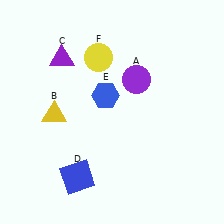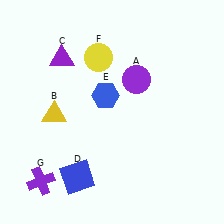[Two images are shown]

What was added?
A purple cross (G) was added in Image 2.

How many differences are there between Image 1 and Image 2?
There is 1 difference between the two images.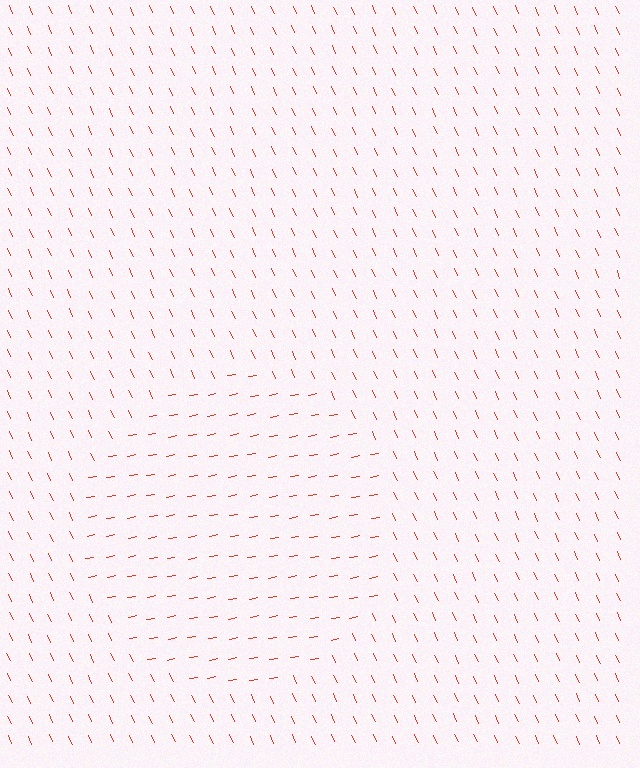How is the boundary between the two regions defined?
The boundary is defined purely by a change in line orientation (approximately 76 degrees difference). All lines are the same color and thickness.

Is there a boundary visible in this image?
Yes, there is a texture boundary formed by a change in line orientation.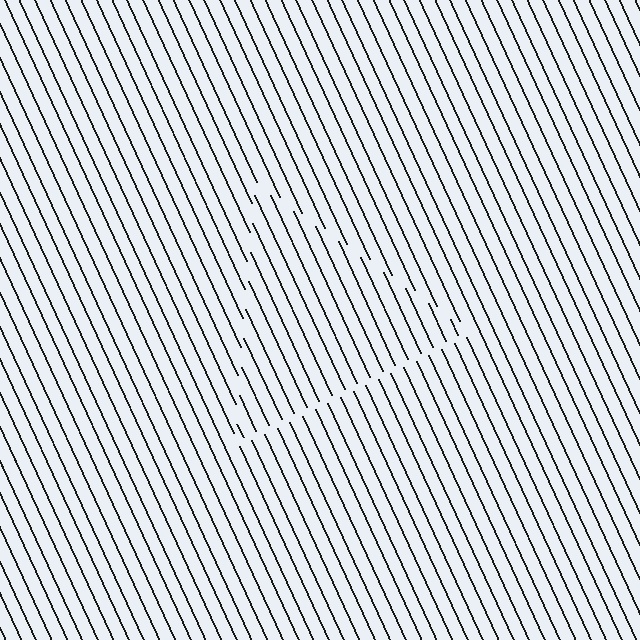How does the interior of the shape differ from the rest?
The interior of the shape contains the same grating, shifted by half a period — the contour is defined by the phase discontinuity where line-ends from the inner and outer gratings abut.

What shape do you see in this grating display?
An illusory triangle. The interior of the shape contains the same grating, shifted by half a period — the contour is defined by the phase discontinuity where line-ends from the inner and outer gratings abut.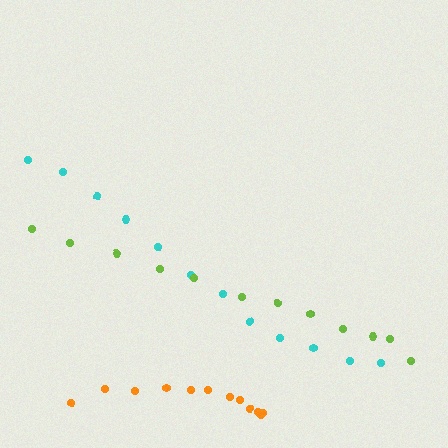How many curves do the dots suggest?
There are 3 distinct paths.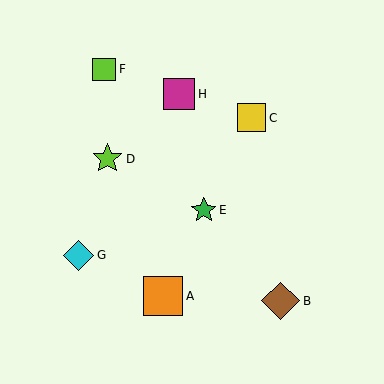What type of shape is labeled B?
Shape B is a brown diamond.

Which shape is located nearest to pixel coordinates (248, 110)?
The yellow square (labeled C) at (252, 118) is nearest to that location.